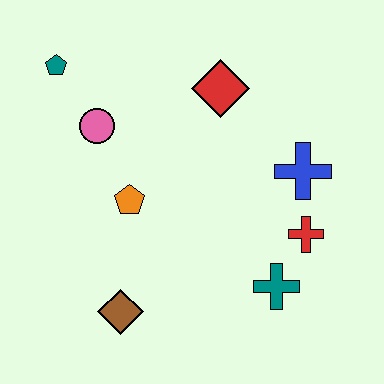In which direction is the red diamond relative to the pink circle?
The red diamond is to the right of the pink circle.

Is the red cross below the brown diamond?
No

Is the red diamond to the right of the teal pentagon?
Yes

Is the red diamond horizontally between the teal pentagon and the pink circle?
No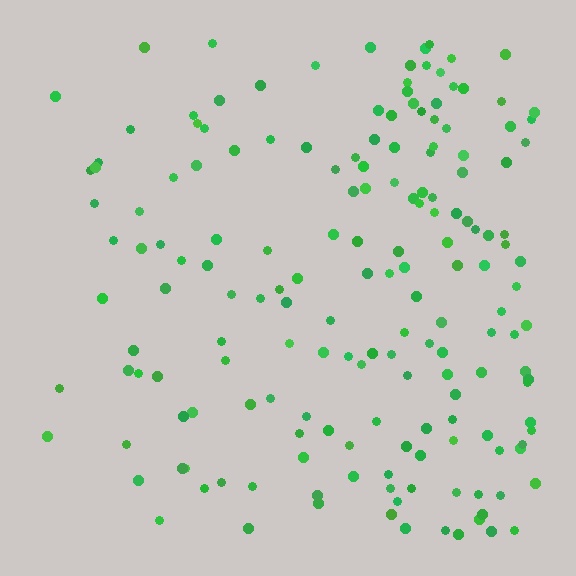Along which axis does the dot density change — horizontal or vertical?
Horizontal.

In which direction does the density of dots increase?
From left to right, with the right side densest.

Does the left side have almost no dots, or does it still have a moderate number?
Still a moderate number, just noticeably fewer than the right.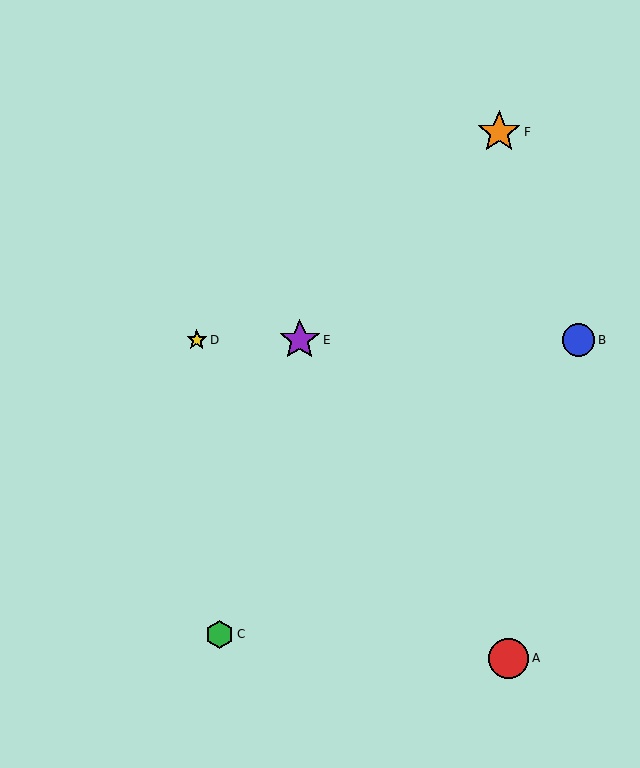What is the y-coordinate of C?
Object C is at y≈634.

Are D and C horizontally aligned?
No, D is at y≈340 and C is at y≈634.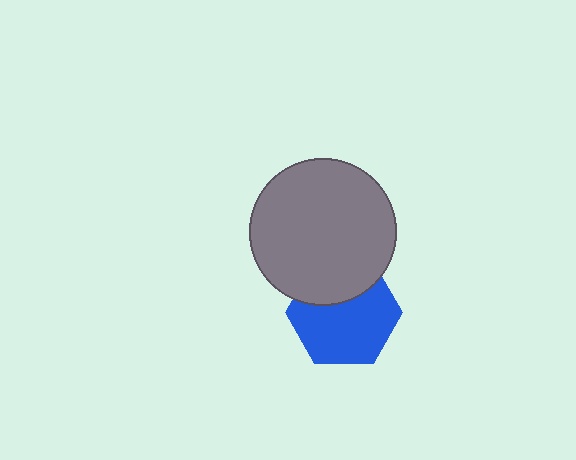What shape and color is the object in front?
The object in front is a gray circle.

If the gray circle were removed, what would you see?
You would see the complete blue hexagon.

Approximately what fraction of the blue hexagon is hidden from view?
Roughly 32% of the blue hexagon is hidden behind the gray circle.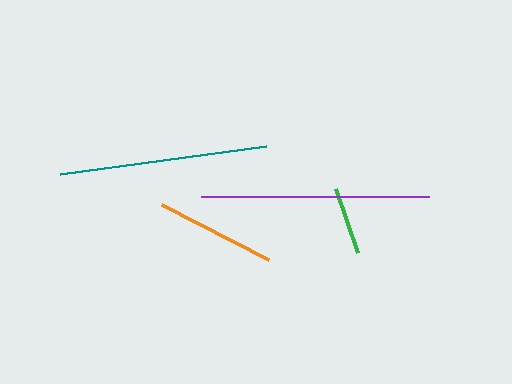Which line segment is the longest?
The purple line is the longest at approximately 228 pixels.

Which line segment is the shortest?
The green line is the shortest at approximately 67 pixels.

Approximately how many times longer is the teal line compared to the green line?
The teal line is approximately 3.1 times the length of the green line.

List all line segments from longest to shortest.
From longest to shortest: purple, teal, orange, green.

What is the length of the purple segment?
The purple segment is approximately 228 pixels long.